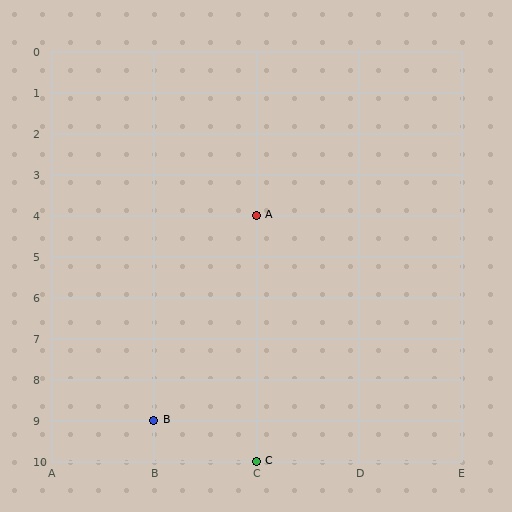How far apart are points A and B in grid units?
Points A and B are 1 column and 5 rows apart (about 5.1 grid units diagonally).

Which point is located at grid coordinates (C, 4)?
Point A is at (C, 4).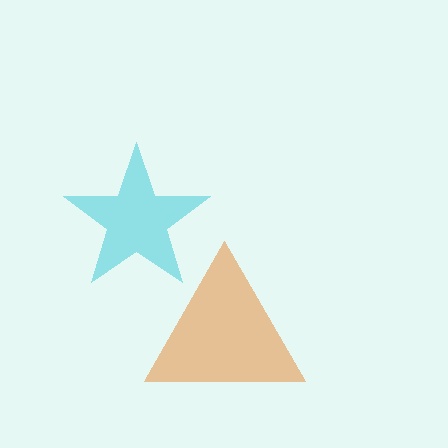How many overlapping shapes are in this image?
There are 2 overlapping shapes in the image.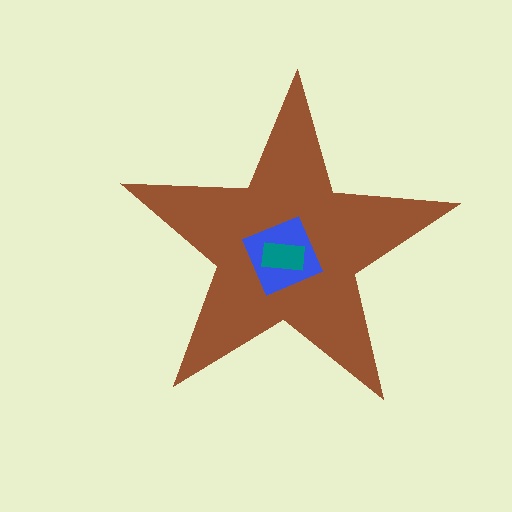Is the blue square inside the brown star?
Yes.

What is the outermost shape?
The brown star.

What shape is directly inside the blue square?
The teal rectangle.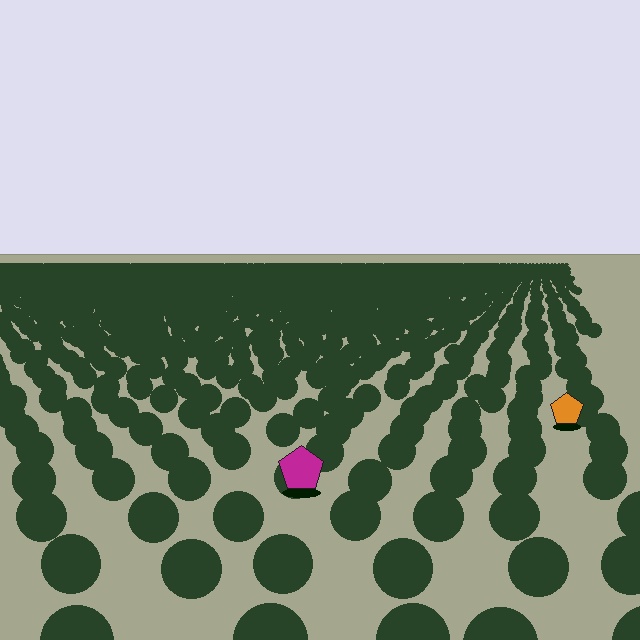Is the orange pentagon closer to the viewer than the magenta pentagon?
No. The magenta pentagon is closer — you can tell from the texture gradient: the ground texture is coarser near it.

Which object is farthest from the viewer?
The orange pentagon is farthest from the viewer. It appears smaller and the ground texture around it is denser.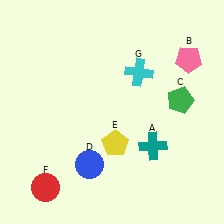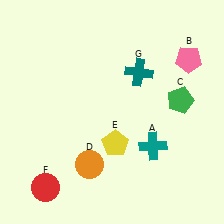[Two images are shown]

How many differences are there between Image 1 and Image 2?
There are 2 differences between the two images.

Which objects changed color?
D changed from blue to orange. G changed from cyan to teal.